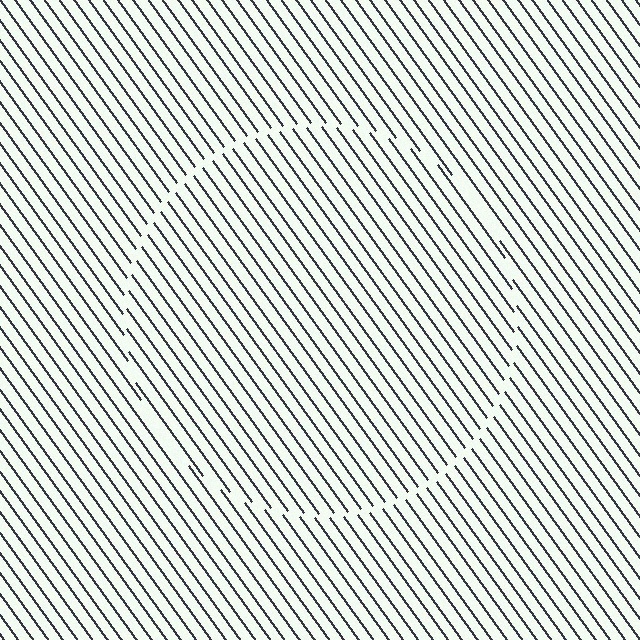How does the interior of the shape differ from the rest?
The interior of the shape contains the same grating, shifted by half a period — the contour is defined by the phase discontinuity where line-ends from the inner and outer gratings abut.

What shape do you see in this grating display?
An illusory circle. The interior of the shape contains the same grating, shifted by half a period — the contour is defined by the phase discontinuity where line-ends from the inner and outer gratings abut.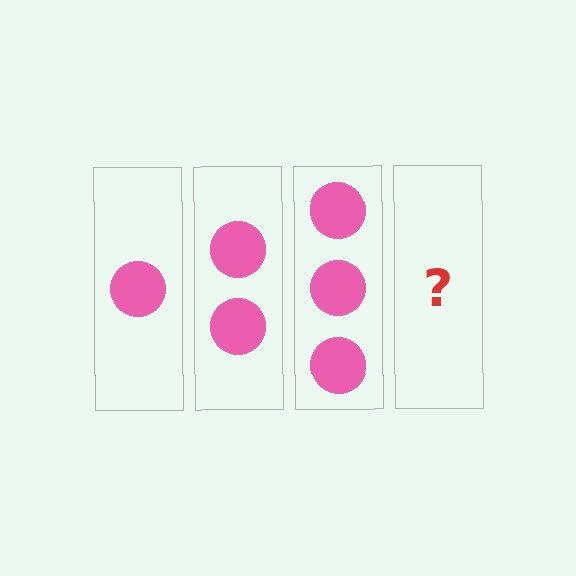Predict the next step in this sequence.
The next step is 4 circles.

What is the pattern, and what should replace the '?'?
The pattern is that each step adds one more circle. The '?' should be 4 circles.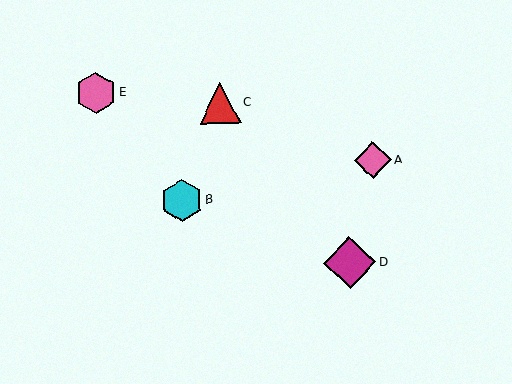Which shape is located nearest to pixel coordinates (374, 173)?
The pink diamond (labeled A) at (373, 160) is nearest to that location.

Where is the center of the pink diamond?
The center of the pink diamond is at (373, 160).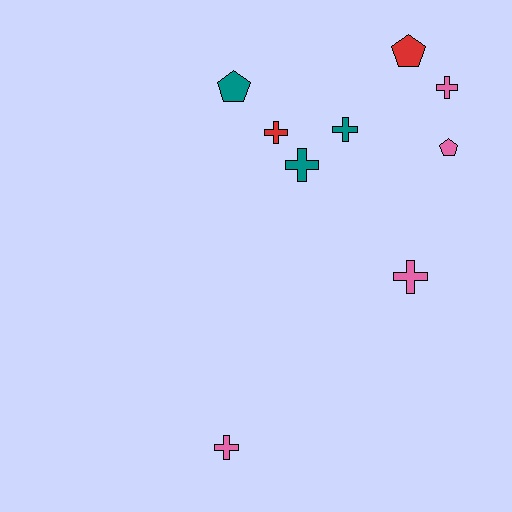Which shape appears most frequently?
Cross, with 6 objects.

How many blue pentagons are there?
There are no blue pentagons.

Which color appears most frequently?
Pink, with 4 objects.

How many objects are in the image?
There are 9 objects.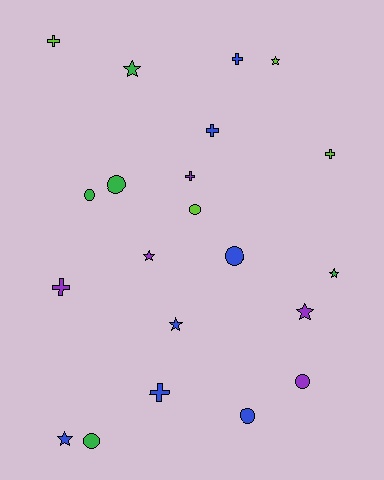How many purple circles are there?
There is 1 purple circle.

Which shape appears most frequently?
Cross, with 7 objects.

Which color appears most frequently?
Blue, with 7 objects.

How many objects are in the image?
There are 21 objects.